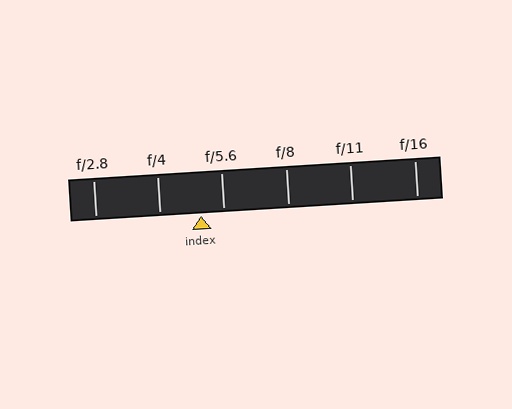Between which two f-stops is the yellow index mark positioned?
The index mark is between f/4 and f/5.6.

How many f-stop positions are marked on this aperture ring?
There are 6 f-stop positions marked.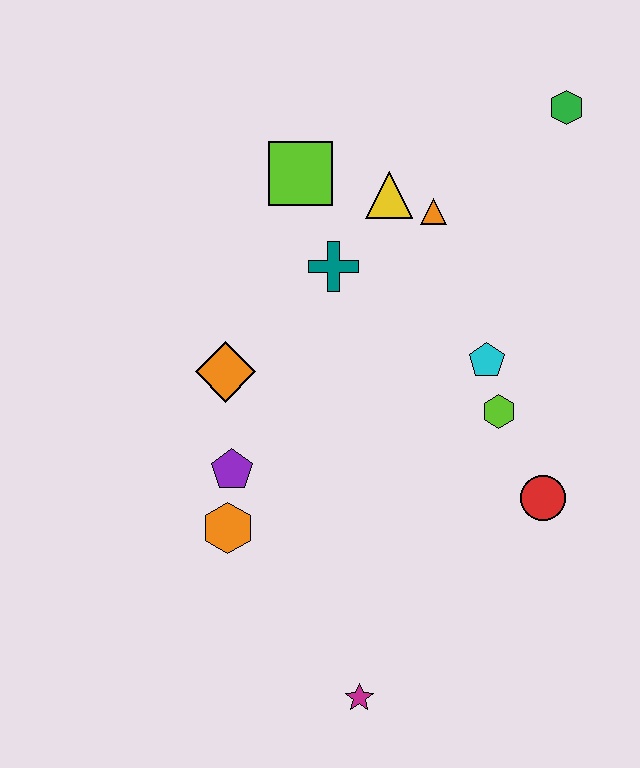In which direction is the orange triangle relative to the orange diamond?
The orange triangle is to the right of the orange diamond.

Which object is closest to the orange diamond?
The purple pentagon is closest to the orange diamond.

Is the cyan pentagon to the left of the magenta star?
No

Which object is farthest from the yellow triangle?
The magenta star is farthest from the yellow triangle.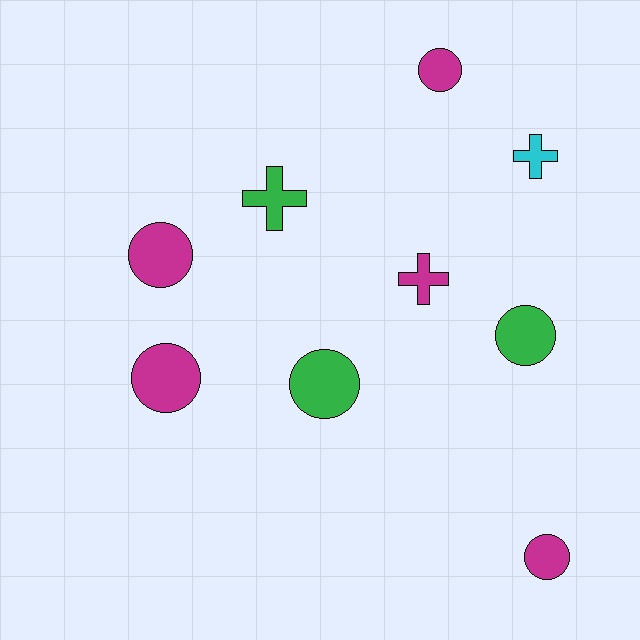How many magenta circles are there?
There are 4 magenta circles.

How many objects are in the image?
There are 9 objects.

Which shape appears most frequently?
Circle, with 6 objects.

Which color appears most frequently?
Magenta, with 5 objects.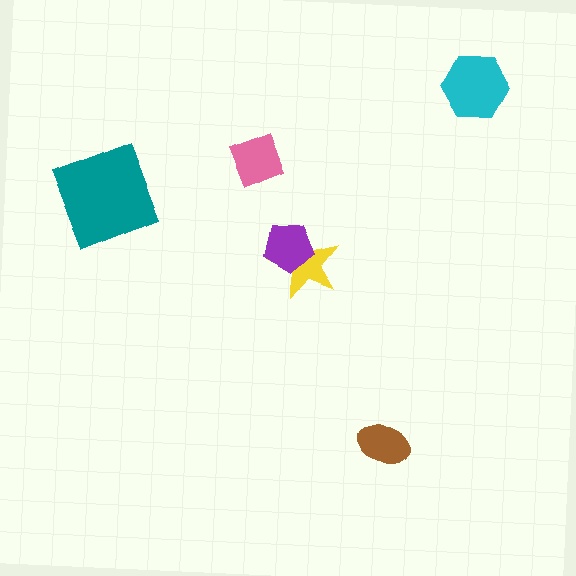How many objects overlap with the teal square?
0 objects overlap with the teal square.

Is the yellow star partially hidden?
Yes, it is partially covered by another shape.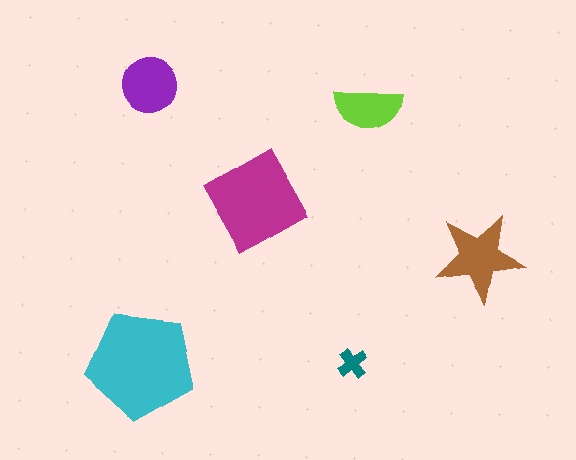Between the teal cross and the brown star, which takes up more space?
The brown star.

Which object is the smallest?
The teal cross.